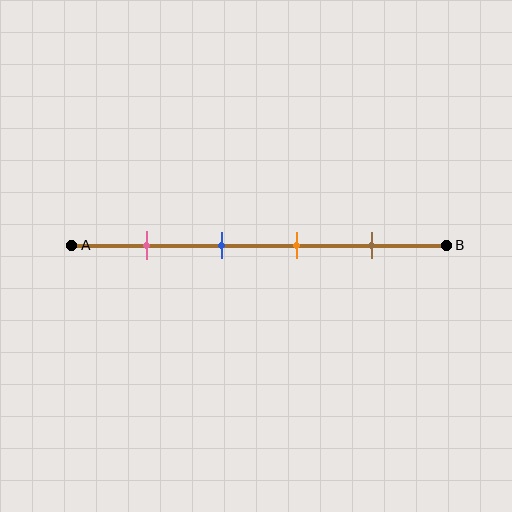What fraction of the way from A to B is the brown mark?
The brown mark is approximately 80% (0.8) of the way from A to B.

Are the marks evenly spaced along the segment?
Yes, the marks are approximately evenly spaced.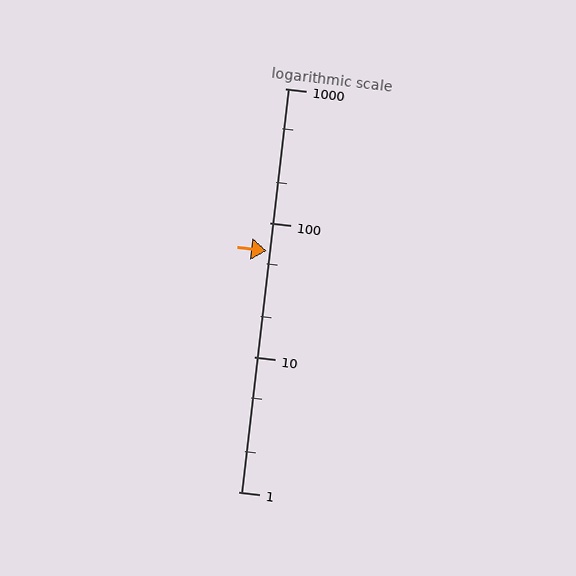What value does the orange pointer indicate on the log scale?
The pointer indicates approximately 62.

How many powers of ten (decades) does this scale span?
The scale spans 3 decades, from 1 to 1000.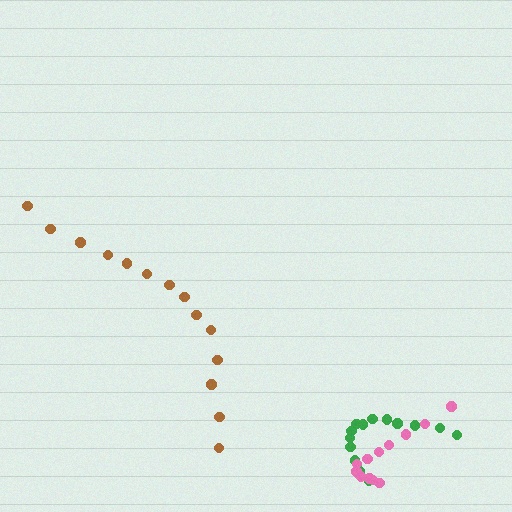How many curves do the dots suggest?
There are 3 distinct paths.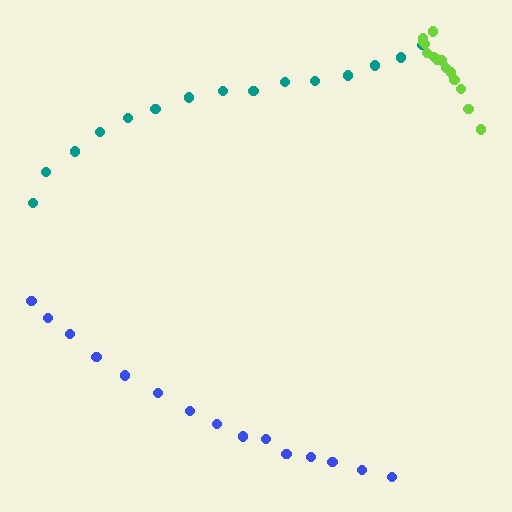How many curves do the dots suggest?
There are 3 distinct paths.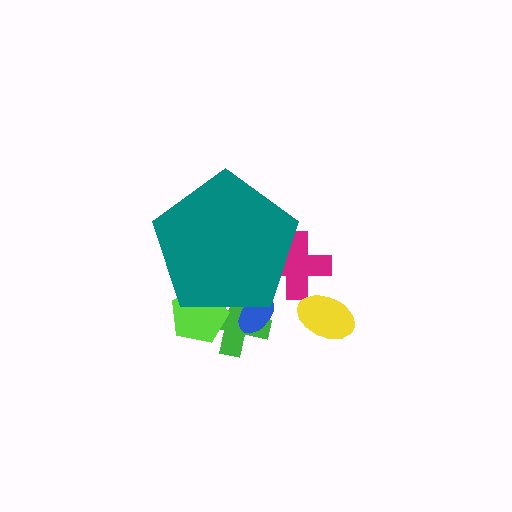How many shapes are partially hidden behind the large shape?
4 shapes are partially hidden.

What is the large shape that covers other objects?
A teal pentagon.